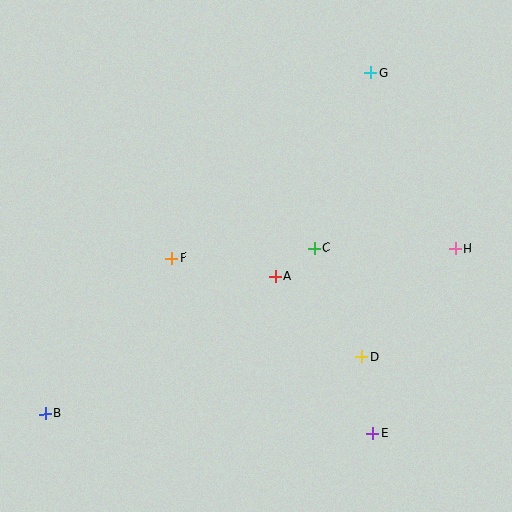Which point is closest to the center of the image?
Point A at (275, 276) is closest to the center.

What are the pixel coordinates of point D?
Point D is at (361, 357).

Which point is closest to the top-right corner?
Point G is closest to the top-right corner.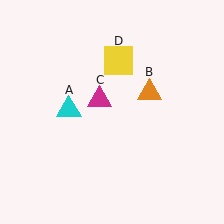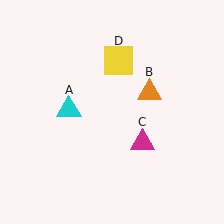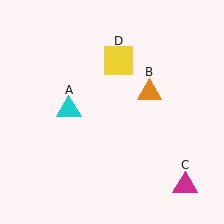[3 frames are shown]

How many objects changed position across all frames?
1 object changed position: magenta triangle (object C).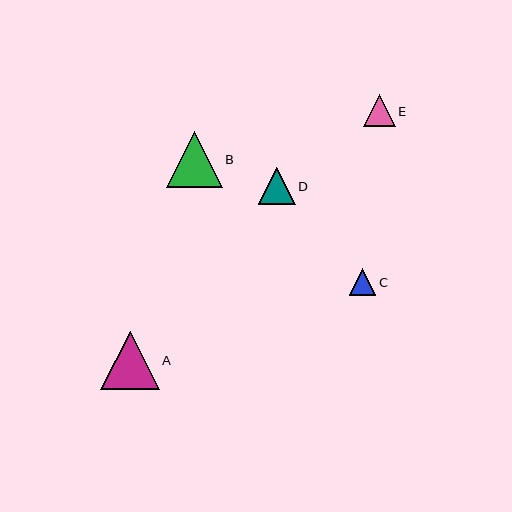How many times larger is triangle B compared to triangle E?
Triangle B is approximately 1.8 times the size of triangle E.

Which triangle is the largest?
Triangle A is the largest with a size of approximately 58 pixels.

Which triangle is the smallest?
Triangle C is the smallest with a size of approximately 27 pixels.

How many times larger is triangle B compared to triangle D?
Triangle B is approximately 1.5 times the size of triangle D.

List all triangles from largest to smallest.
From largest to smallest: A, B, D, E, C.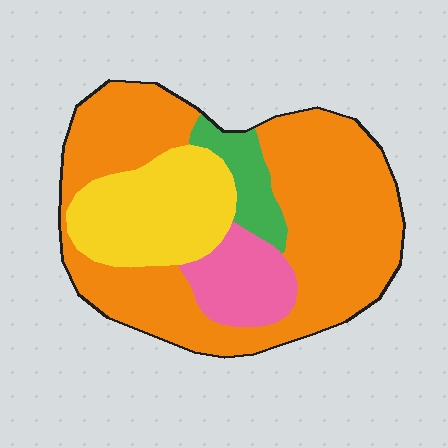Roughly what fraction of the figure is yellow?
Yellow takes up about one fifth (1/5) of the figure.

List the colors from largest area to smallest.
From largest to smallest: orange, yellow, pink, green.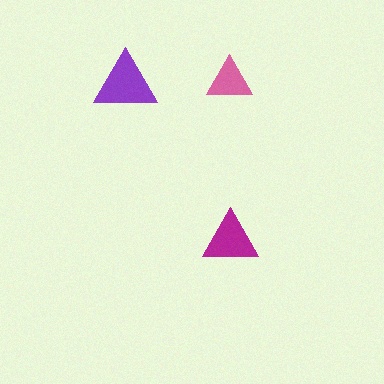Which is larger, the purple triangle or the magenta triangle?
The purple one.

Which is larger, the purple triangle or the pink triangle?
The purple one.